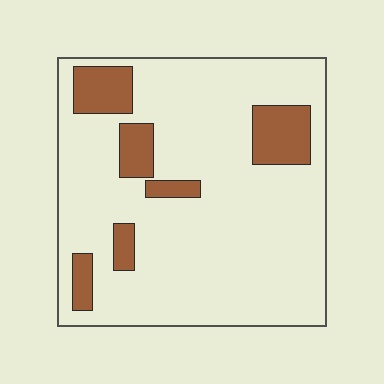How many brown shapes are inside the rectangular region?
6.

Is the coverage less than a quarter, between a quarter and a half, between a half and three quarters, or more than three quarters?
Less than a quarter.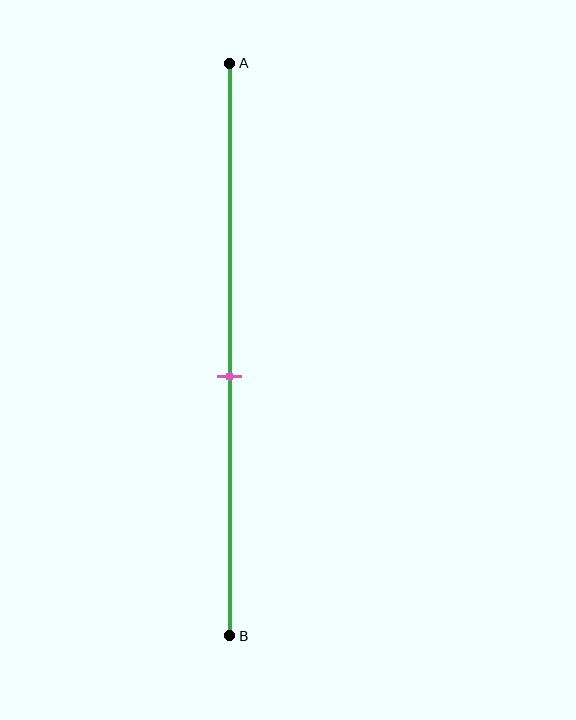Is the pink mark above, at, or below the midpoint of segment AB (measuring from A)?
The pink mark is below the midpoint of segment AB.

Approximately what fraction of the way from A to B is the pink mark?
The pink mark is approximately 55% of the way from A to B.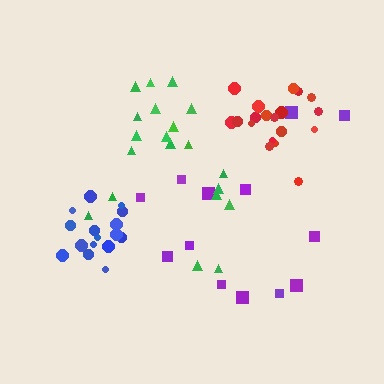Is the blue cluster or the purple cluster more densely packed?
Blue.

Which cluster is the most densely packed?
Blue.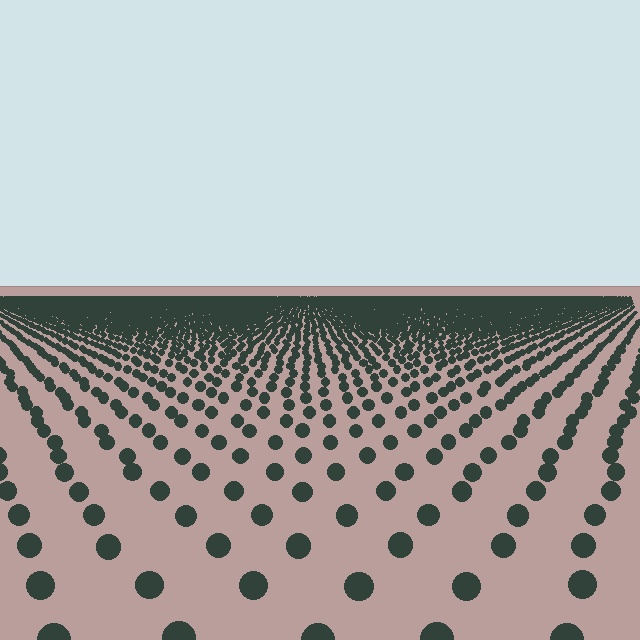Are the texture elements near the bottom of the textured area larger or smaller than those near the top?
Larger. Near the bottom, elements are closer to the viewer and appear at a bigger on-screen size.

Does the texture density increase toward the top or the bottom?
Density increases toward the top.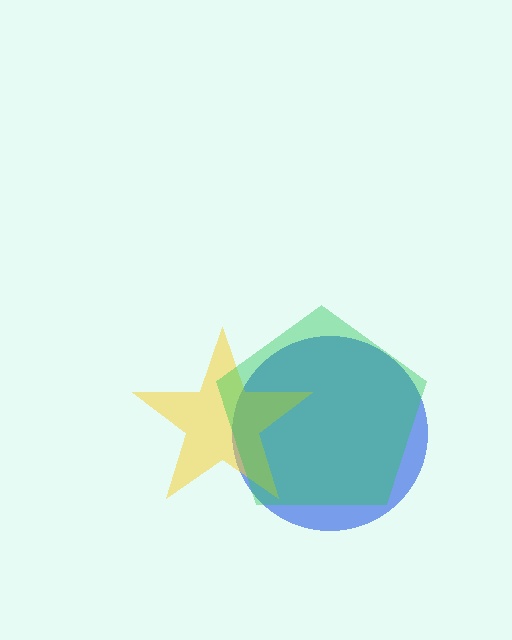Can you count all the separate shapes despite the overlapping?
Yes, there are 3 separate shapes.